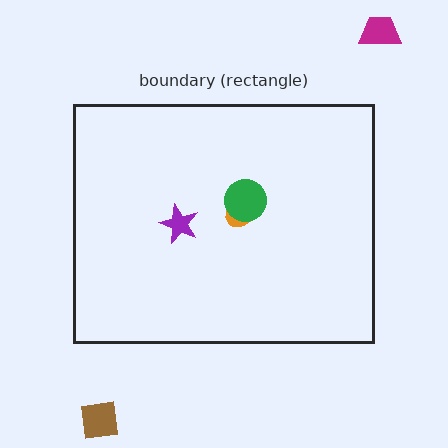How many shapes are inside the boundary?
3 inside, 2 outside.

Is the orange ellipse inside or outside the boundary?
Inside.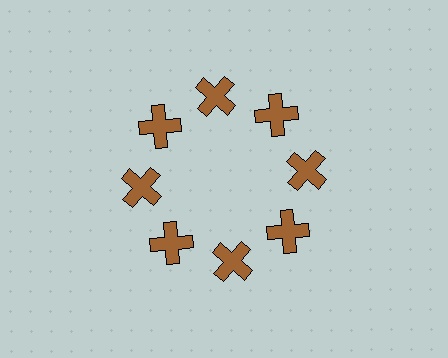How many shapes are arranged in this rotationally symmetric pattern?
There are 8 shapes, arranged in 8 groups of 1.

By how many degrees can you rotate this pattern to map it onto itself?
The pattern maps onto itself every 45 degrees of rotation.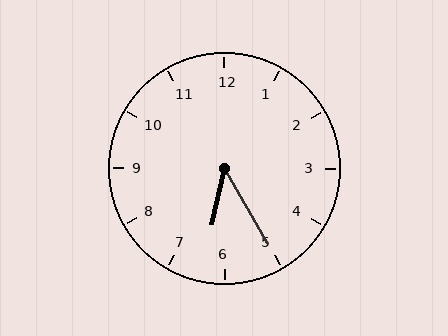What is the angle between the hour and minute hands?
Approximately 42 degrees.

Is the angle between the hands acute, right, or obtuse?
It is acute.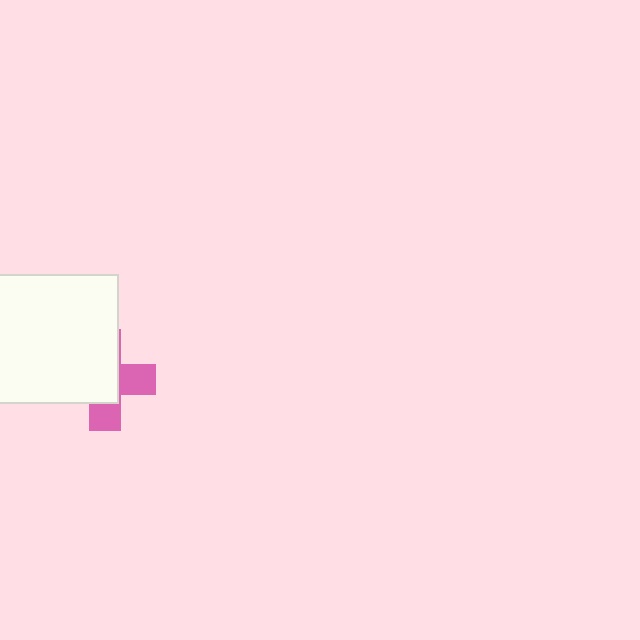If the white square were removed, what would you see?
You would see the complete pink cross.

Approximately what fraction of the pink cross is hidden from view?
Roughly 61% of the pink cross is hidden behind the white square.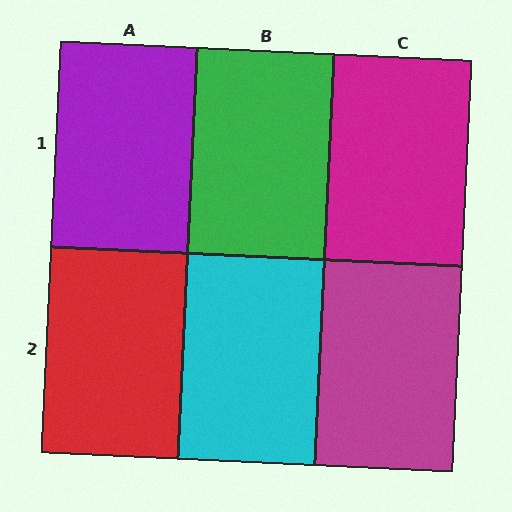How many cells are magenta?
2 cells are magenta.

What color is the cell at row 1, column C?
Magenta.